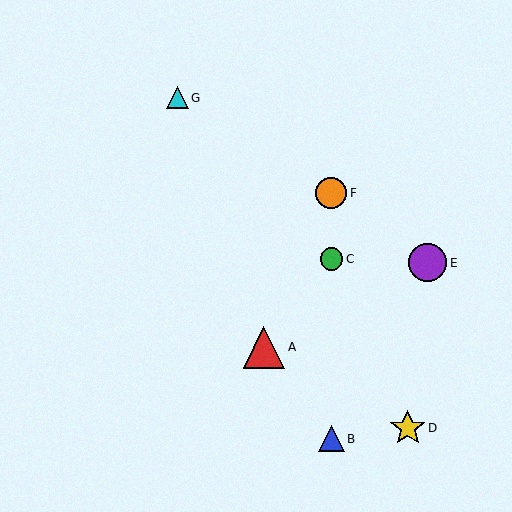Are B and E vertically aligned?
No, B is at x≈331 and E is at x≈428.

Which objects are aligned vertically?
Objects B, C, F are aligned vertically.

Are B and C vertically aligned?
Yes, both are at x≈331.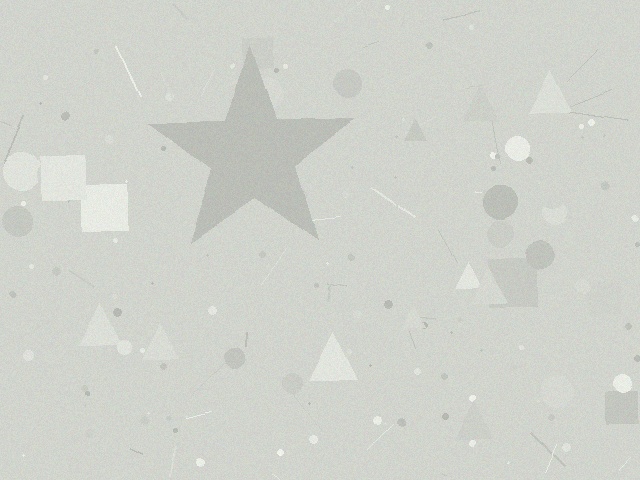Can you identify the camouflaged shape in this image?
The camouflaged shape is a star.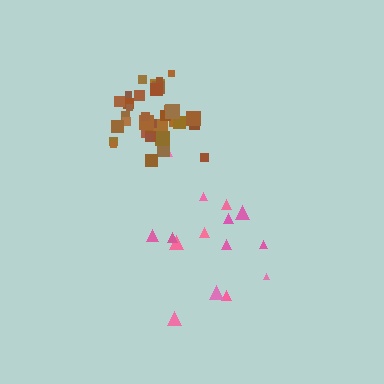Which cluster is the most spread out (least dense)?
Pink.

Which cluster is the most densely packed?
Brown.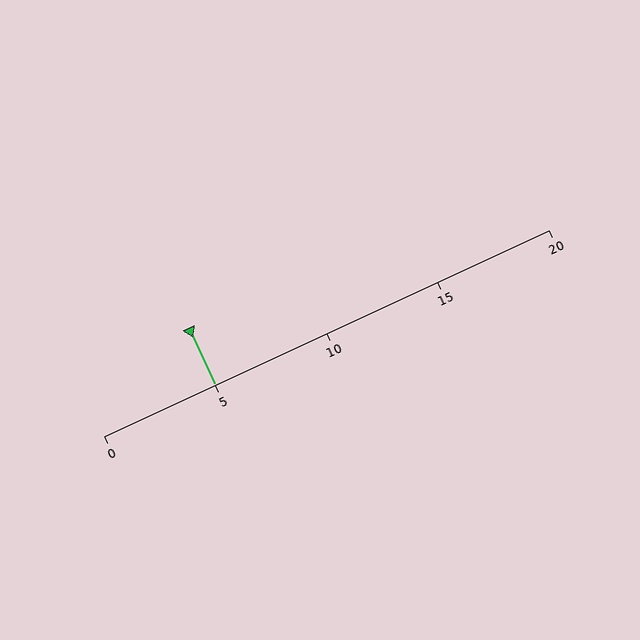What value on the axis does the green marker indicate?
The marker indicates approximately 5.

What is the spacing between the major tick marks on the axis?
The major ticks are spaced 5 apart.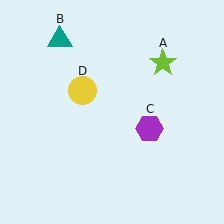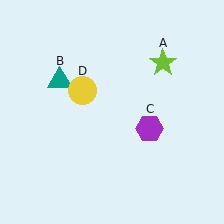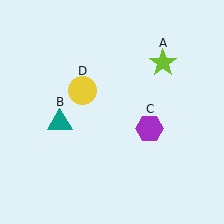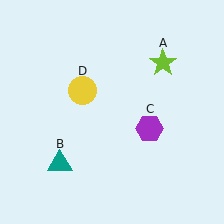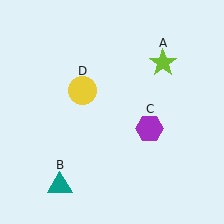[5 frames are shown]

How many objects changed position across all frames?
1 object changed position: teal triangle (object B).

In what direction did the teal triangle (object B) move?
The teal triangle (object B) moved down.